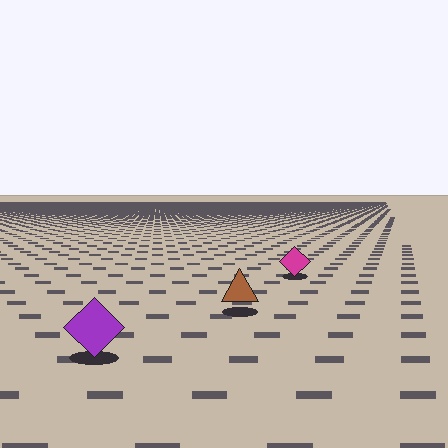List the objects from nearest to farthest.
From nearest to farthest: the purple diamond, the brown triangle, the magenta diamond.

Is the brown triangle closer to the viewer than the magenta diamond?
Yes. The brown triangle is closer — you can tell from the texture gradient: the ground texture is coarser near it.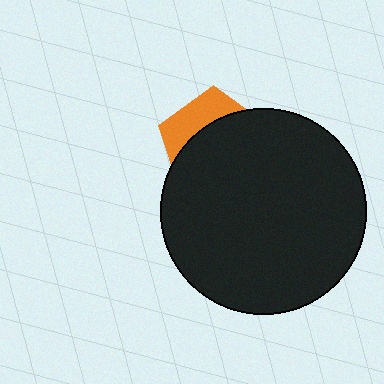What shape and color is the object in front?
The object in front is a black circle.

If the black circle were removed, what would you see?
You would see the complete orange pentagon.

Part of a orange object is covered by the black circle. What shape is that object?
It is a pentagon.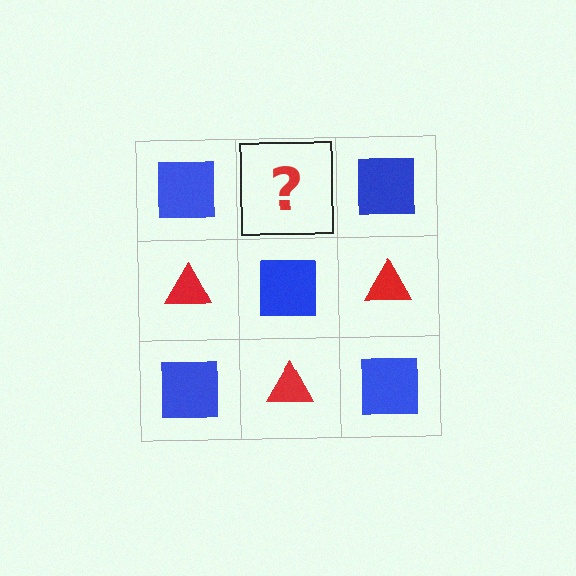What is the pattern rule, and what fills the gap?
The rule is that it alternates blue square and red triangle in a checkerboard pattern. The gap should be filled with a red triangle.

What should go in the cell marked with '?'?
The missing cell should contain a red triangle.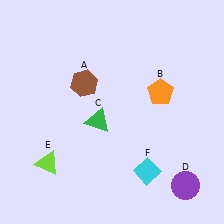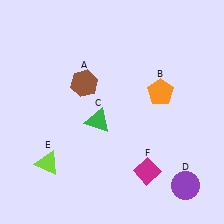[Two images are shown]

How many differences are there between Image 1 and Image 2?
There is 1 difference between the two images.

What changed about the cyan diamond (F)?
In Image 1, F is cyan. In Image 2, it changed to magenta.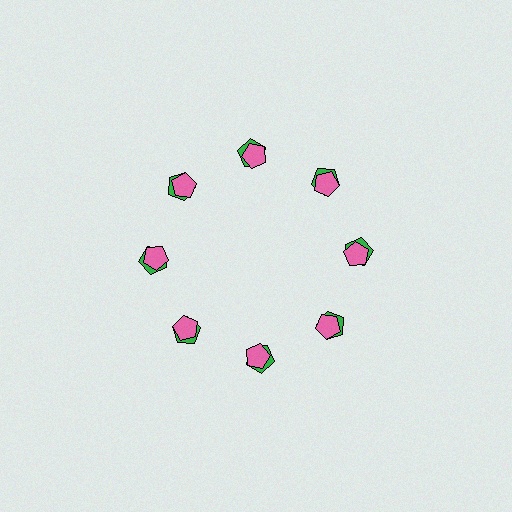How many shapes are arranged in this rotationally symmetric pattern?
There are 16 shapes, arranged in 8 groups of 2.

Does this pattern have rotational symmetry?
Yes, this pattern has 8-fold rotational symmetry. It looks the same after rotating 45 degrees around the center.